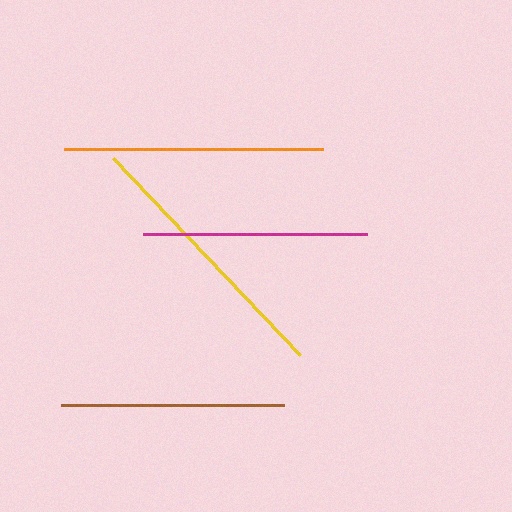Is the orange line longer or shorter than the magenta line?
The orange line is longer than the magenta line.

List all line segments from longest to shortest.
From longest to shortest: yellow, orange, magenta, brown.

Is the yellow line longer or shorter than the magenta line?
The yellow line is longer than the magenta line.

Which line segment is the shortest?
The brown line is the shortest at approximately 223 pixels.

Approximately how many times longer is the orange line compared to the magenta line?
The orange line is approximately 1.2 times the length of the magenta line.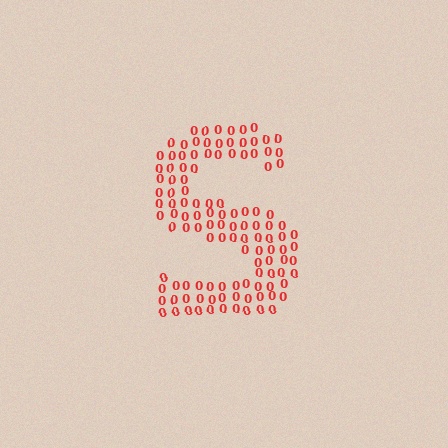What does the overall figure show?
The overall figure shows the letter S.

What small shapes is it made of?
It is made of small digit 0's.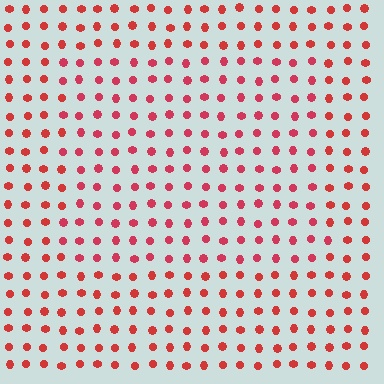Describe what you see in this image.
The image is filled with small red elements in a uniform arrangement. A rectangle-shaped region is visible where the elements are tinted to a slightly different hue, forming a subtle color boundary.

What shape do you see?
I see a rectangle.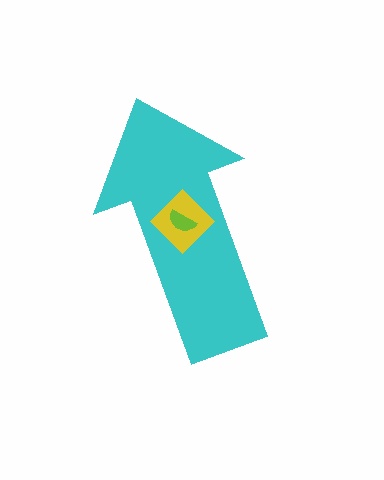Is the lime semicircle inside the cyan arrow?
Yes.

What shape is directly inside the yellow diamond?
The lime semicircle.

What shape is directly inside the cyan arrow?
The yellow diamond.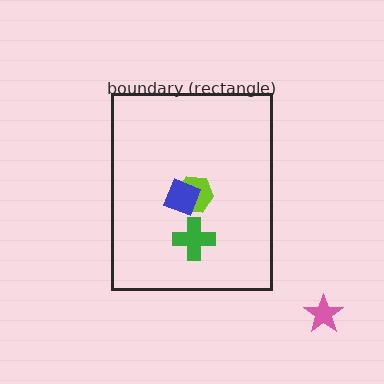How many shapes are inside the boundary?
3 inside, 1 outside.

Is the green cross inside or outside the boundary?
Inside.